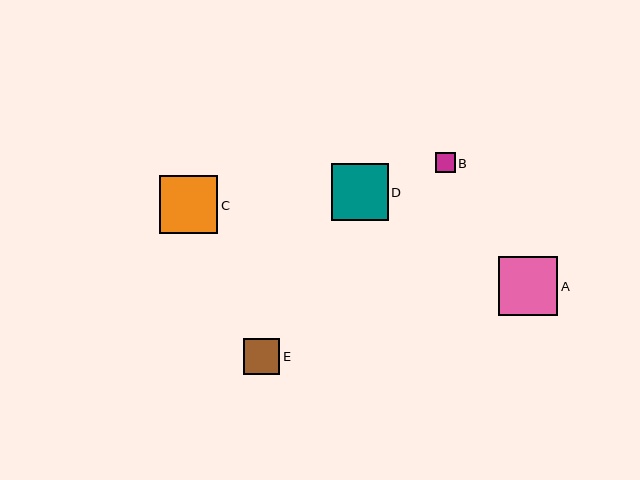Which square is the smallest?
Square B is the smallest with a size of approximately 20 pixels.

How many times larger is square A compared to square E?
Square A is approximately 1.6 times the size of square E.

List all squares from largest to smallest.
From largest to smallest: A, C, D, E, B.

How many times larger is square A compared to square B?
Square A is approximately 3.0 times the size of square B.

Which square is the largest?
Square A is the largest with a size of approximately 60 pixels.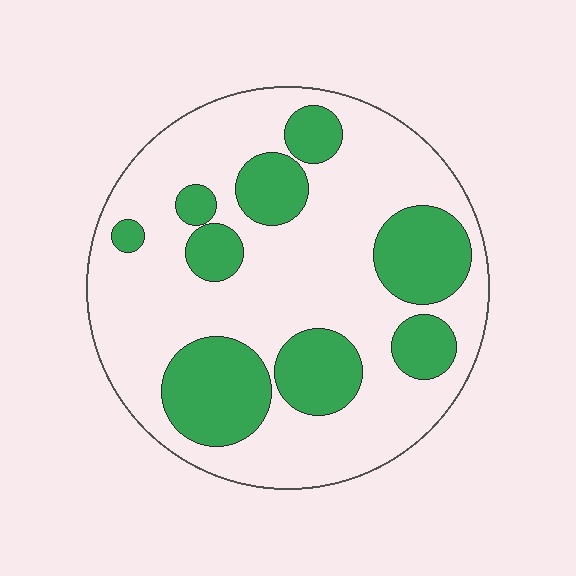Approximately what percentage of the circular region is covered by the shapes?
Approximately 30%.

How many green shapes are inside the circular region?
9.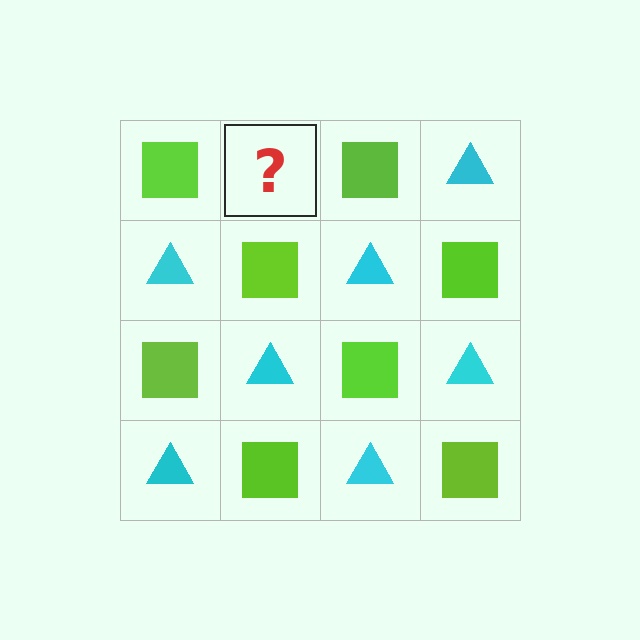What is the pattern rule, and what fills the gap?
The rule is that it alternates lime square and cyan triangle in a checkerboard pattern. The gap should be filled with a cyan triangle.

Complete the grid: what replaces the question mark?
The question mark should be replaced with a cyan triangle.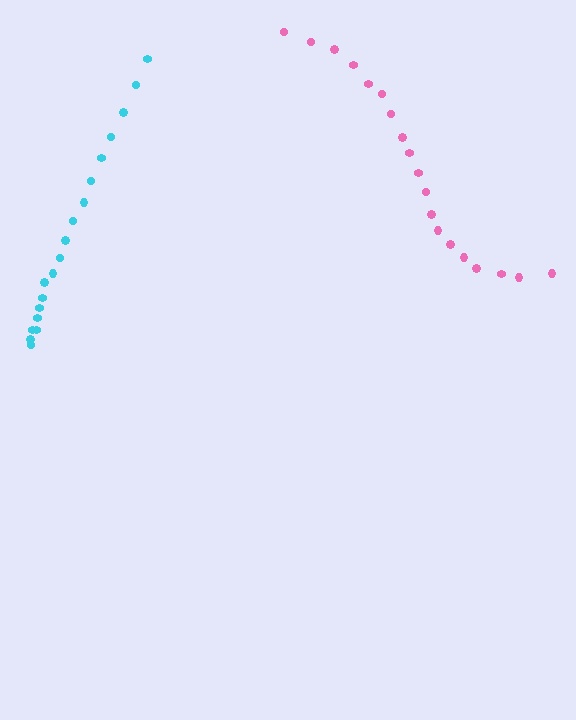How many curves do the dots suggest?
There are 2 distinct paths.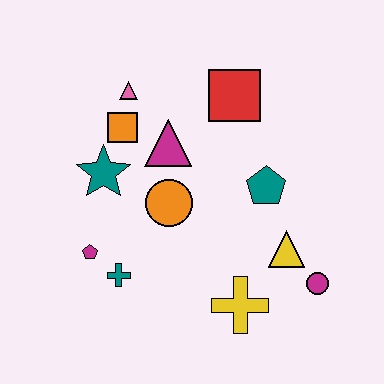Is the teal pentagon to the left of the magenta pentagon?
No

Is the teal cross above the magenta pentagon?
No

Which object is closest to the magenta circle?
The yellow triangle is closest to the magenta circle.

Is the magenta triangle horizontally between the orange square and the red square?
Yes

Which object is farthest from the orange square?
The magenta circle is farthest from the orange square.